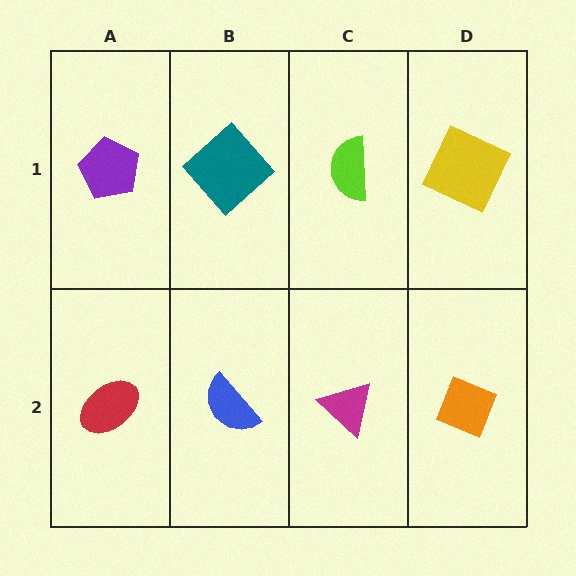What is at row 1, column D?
A yellow square.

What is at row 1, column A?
A purple pentagon.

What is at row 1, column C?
A lime semicircle.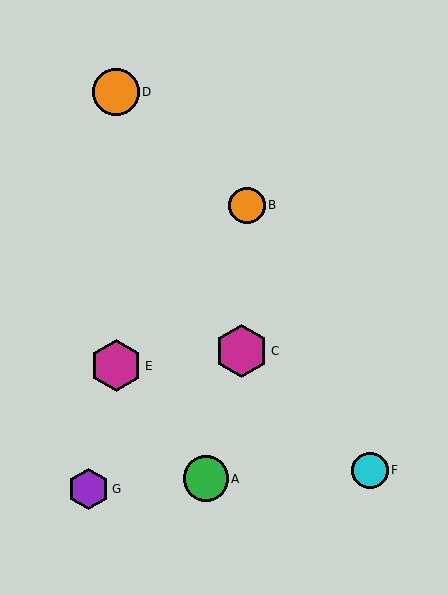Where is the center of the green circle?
The center of the green circle is at (206, 479).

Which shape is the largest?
The magenta hexagon (labeled C) is the largest.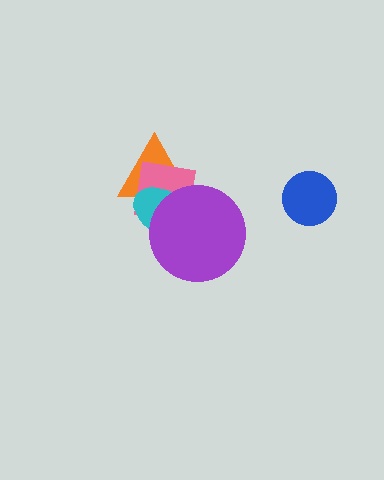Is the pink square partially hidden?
Yes, it is partially covered by another shape.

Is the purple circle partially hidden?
No, no other shape covers it.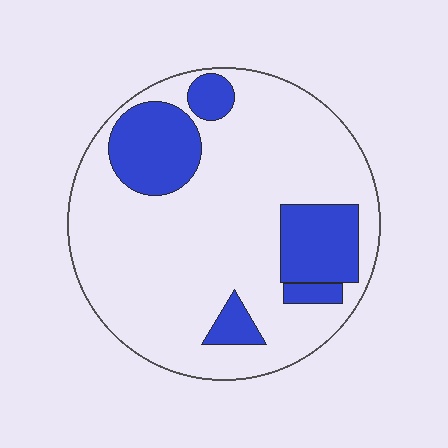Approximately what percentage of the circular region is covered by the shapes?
Approximately 25%.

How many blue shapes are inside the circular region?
5.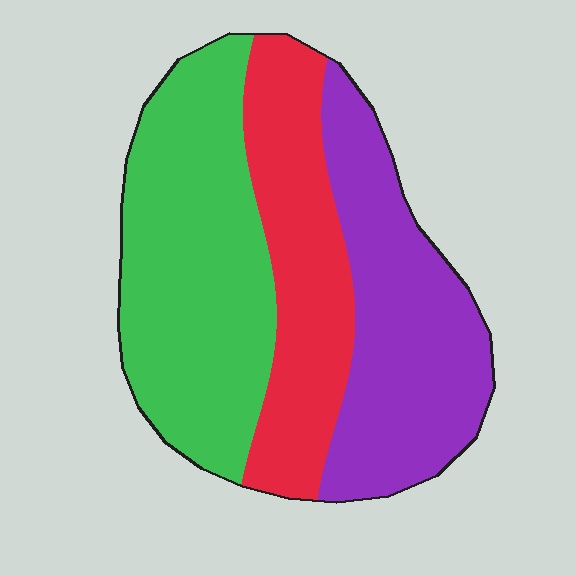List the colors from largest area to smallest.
From largest to smallest: green, purple, red.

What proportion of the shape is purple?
Purple takes up between a quarter and a half of the shape.